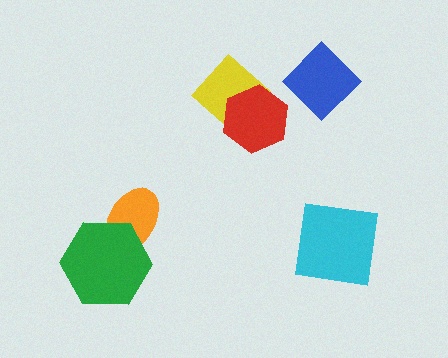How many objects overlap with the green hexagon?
1 object overlaps with the green hexagon.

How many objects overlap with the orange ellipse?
1 object overlaps with the orange ellipse.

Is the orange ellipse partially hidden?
Yes, it is partially covered by another shape.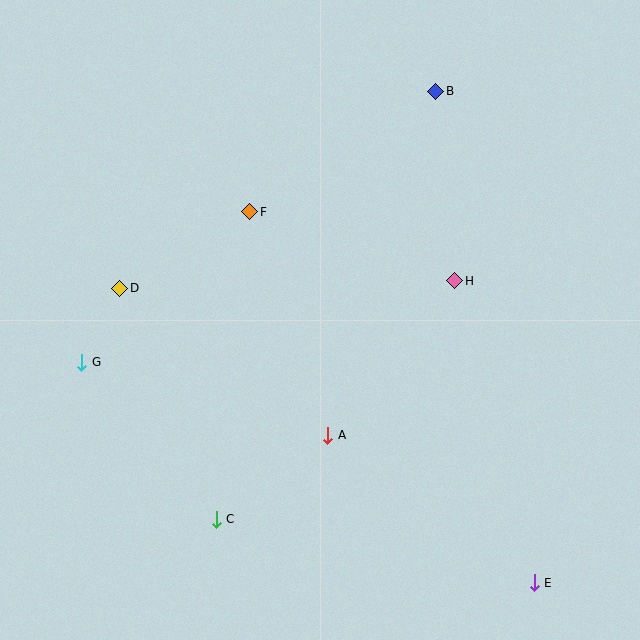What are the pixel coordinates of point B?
Point B is at (436, 91).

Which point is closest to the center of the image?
Point A at (328, 435) is closest to the center.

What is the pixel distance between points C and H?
The distance between C and H is 337 pixels.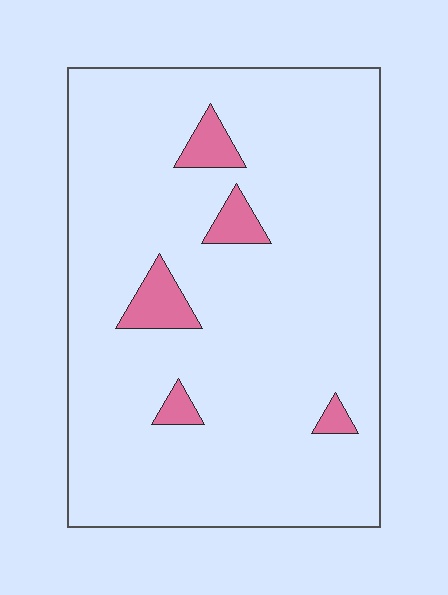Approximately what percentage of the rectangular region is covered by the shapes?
Approximately 5%.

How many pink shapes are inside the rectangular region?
5.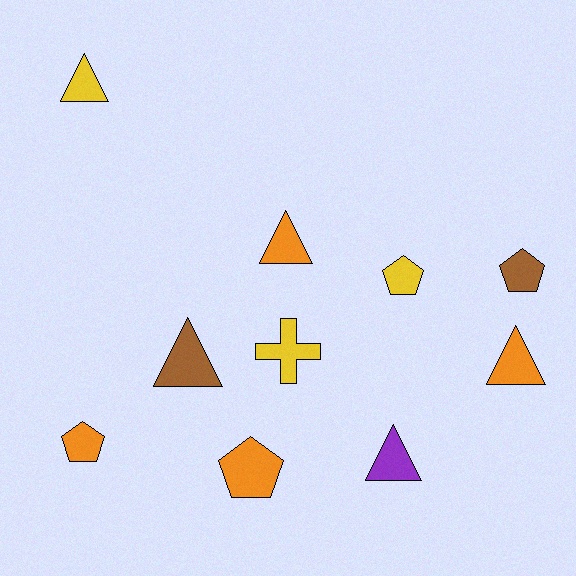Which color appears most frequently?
Orange, with 4 objects.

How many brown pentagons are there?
There is 1 brown pentagon.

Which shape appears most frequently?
Triangle, with 5 objects.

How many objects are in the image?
There are 10 objects.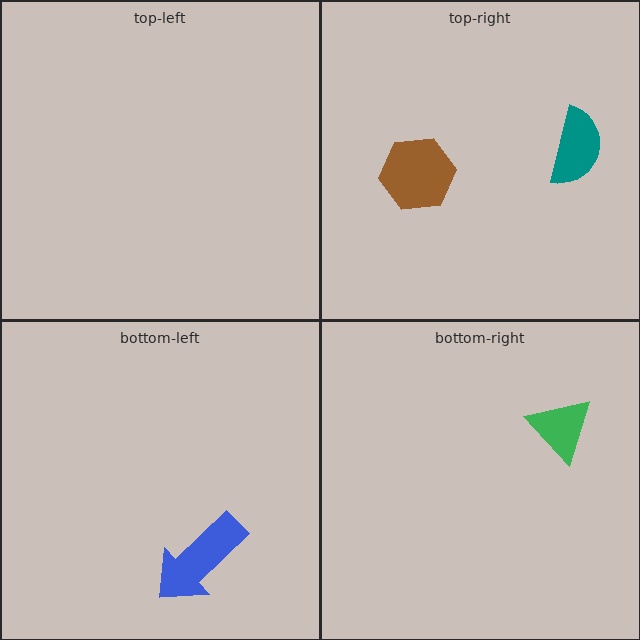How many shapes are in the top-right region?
2.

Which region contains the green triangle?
The bottom-right region.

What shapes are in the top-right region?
The brown hexagon, the teal semicircle.